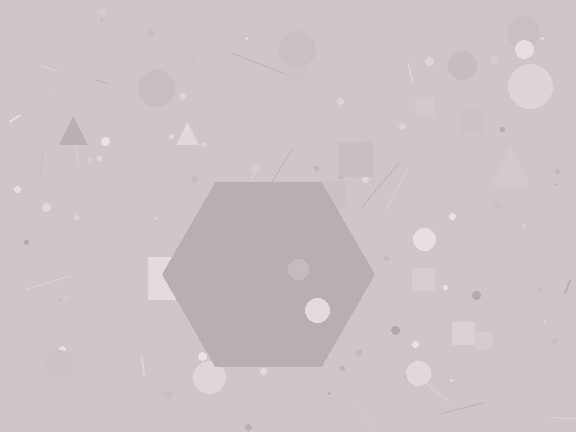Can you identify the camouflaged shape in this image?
The camouflaged shape is a hexagon.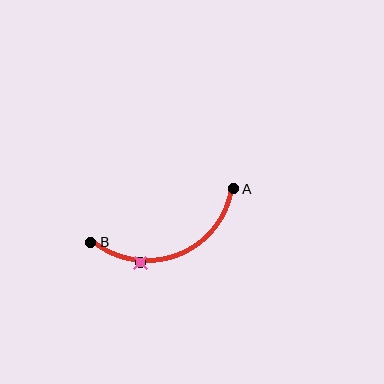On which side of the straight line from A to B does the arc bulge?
The arc bulges below the straight line connecting A and B.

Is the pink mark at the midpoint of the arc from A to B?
No. The pink mark lies on the arc but is closer to endpoint B. The arc midpoint would be at the point on the curve equidistant along the arc from both A and B.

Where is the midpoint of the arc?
The arc midpoint is the point on the curve farthest from the straight line joining A and B. It sits below that line.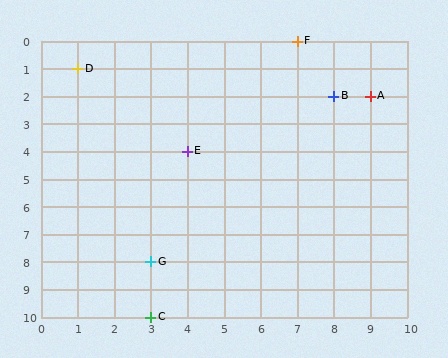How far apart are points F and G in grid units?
Points F and G are 4 columns and 8 rows apart (about 8.9 grid units diagonally).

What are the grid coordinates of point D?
Point D is at grid coordinates (1, 1).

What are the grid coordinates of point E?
Point E is at grid coordinates (4, 4).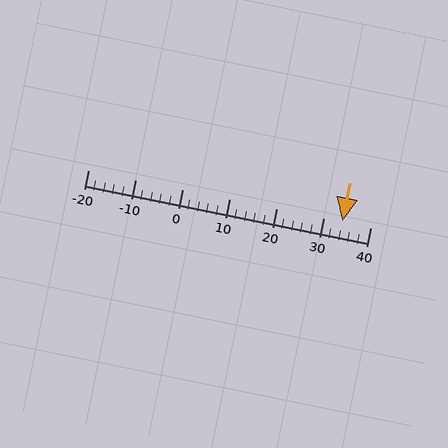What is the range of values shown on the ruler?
The ruler shows values from -20 to 40.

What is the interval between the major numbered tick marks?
The major tick marks are spaced 10 units apart.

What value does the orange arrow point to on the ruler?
The orange arrow points to approximately 34.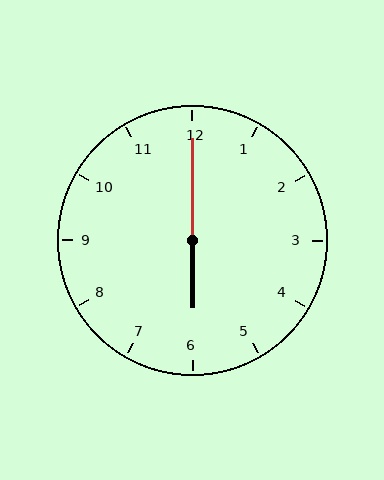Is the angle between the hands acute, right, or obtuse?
It is obtuse.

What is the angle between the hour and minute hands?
Approximately 180 degrees.